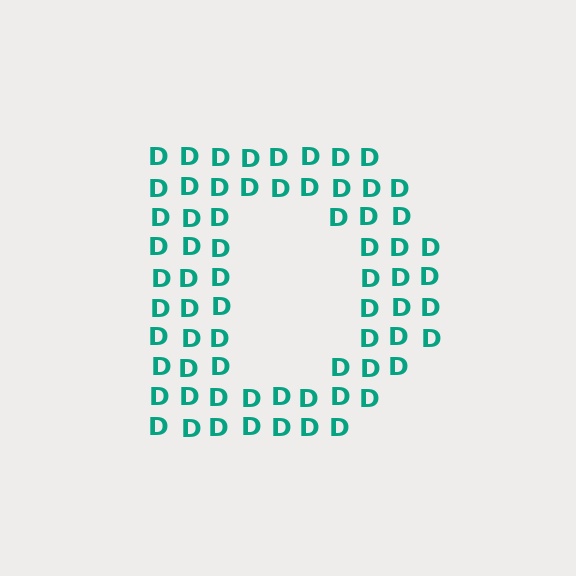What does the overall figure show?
The overall figure shows the letter D.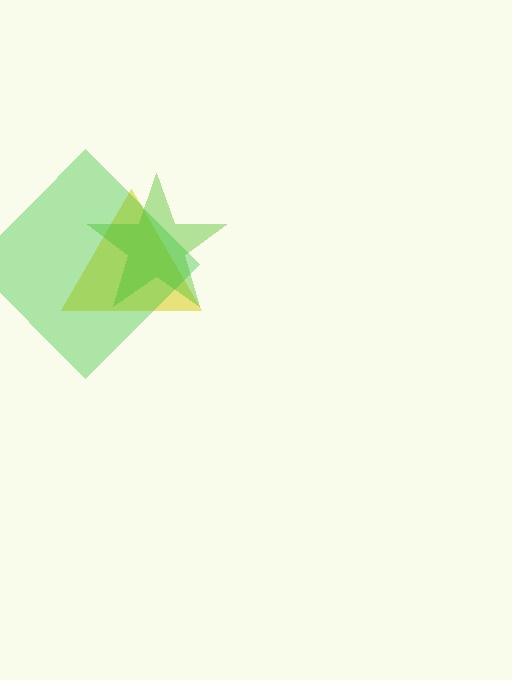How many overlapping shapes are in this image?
There are 3 overlapping shapes in the image.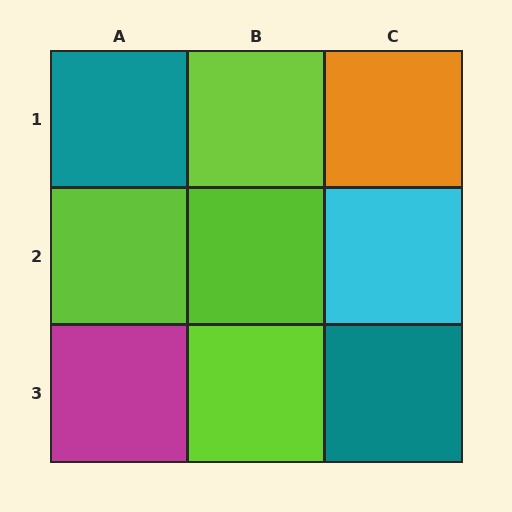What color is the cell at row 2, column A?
Lime.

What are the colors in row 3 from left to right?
Magenta, lime, teal.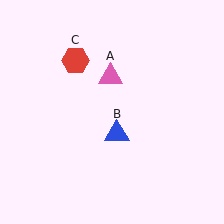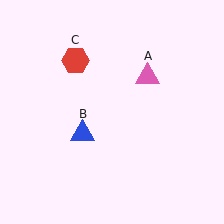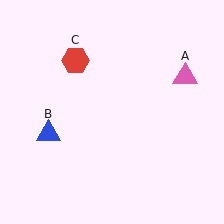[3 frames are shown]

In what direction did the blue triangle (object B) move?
The blue triangle (object B) moved left.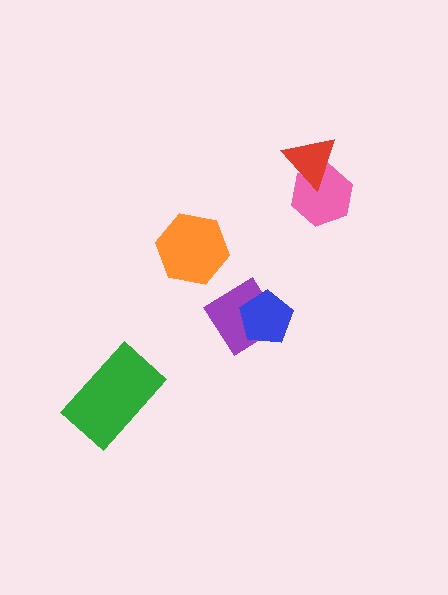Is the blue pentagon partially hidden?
No, no other shape covers it.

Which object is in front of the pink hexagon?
The red triangle is in front of the pink hexagon.